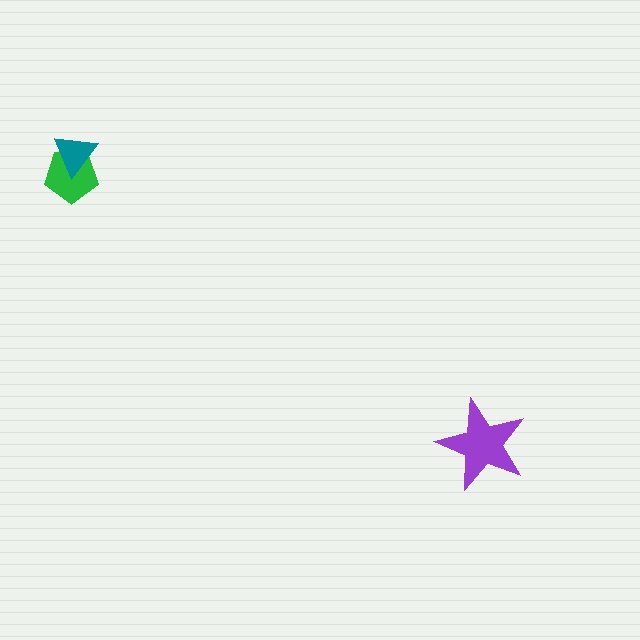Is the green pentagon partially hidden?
Yes, it is partially covered by another shape.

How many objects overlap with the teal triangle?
1 object overlaps with the teal triangle.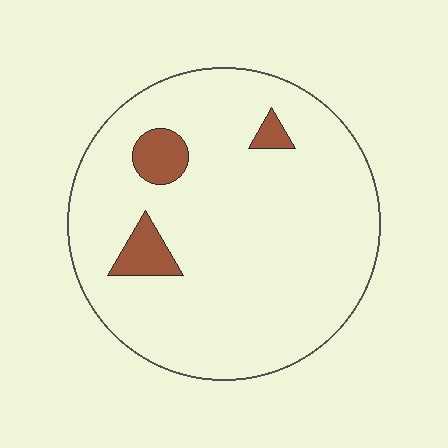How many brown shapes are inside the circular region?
3.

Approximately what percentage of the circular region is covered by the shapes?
Approximately 10%.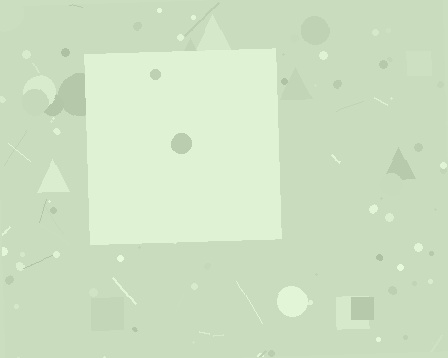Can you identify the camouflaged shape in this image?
The camouflaged shape is a square.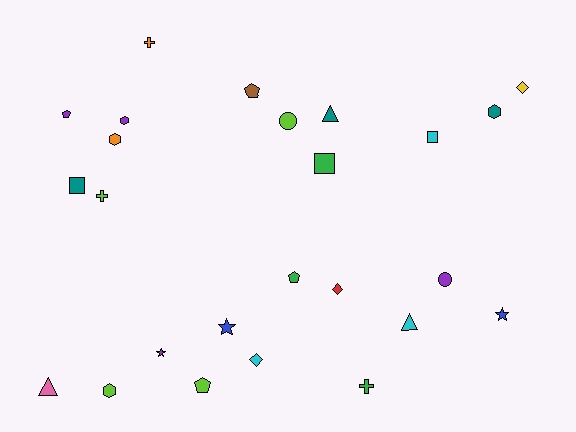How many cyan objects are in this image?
There are 3 cyan objects.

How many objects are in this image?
There are 25 objects.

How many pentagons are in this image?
There are 4 pentagons.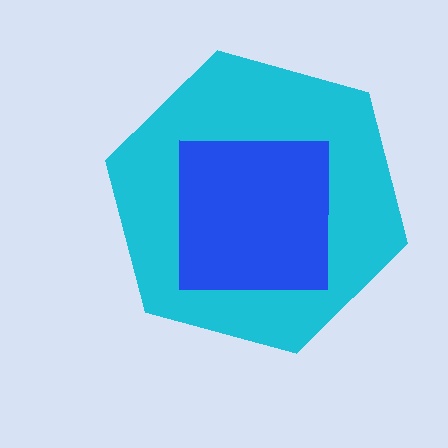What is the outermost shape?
The cyan hexagon.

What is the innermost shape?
The blue square.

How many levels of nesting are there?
2.